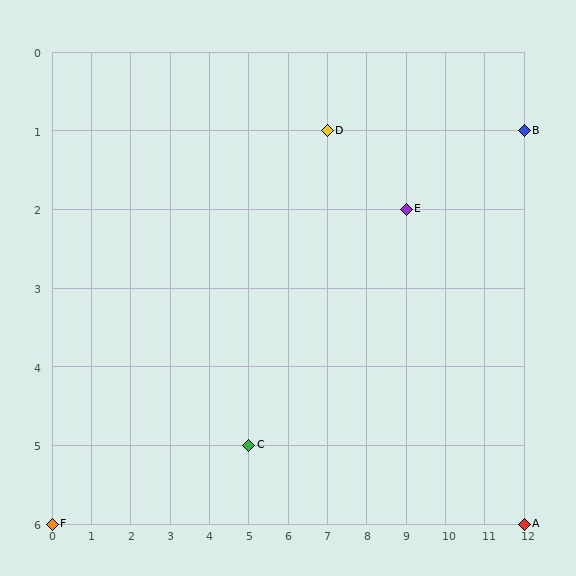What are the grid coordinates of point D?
Point D is at grid coordinates (7, 1).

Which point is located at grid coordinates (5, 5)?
Point C is at (5, 5).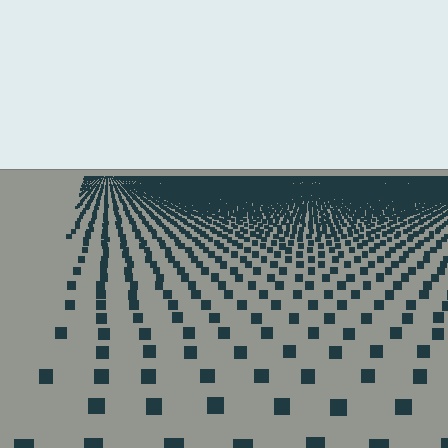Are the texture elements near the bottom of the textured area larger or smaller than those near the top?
Larger. Near the bottom, elements are closer to the viewer and appear at a bigger on-screen size.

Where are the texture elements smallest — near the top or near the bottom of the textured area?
Near the top.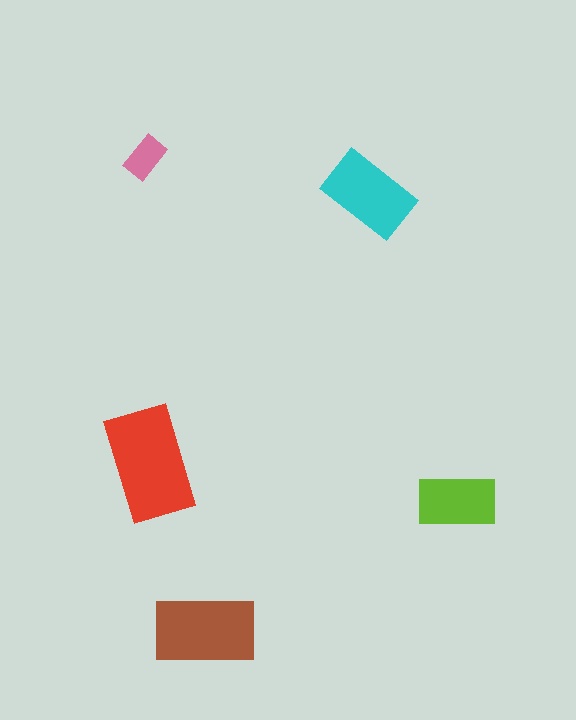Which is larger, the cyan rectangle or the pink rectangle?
The cyan one.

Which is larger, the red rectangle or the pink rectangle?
The red one.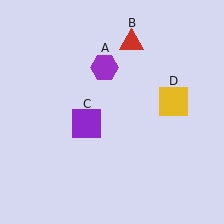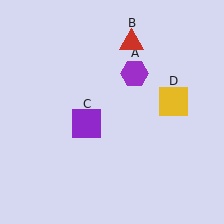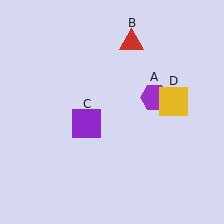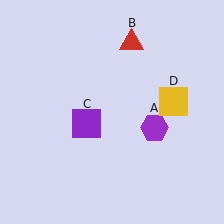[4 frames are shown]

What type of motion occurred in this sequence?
The purple hexagon (object A) rotated clockwise around the center of the scene.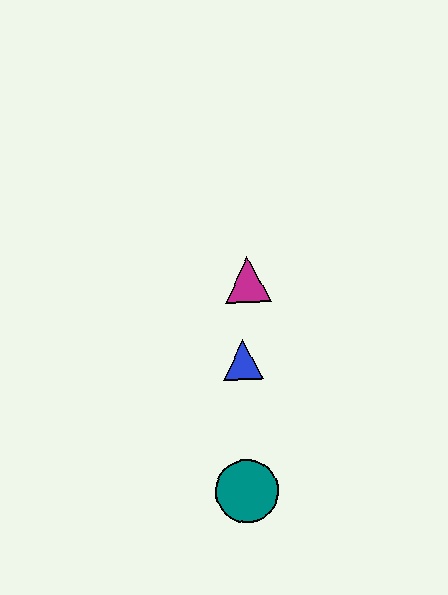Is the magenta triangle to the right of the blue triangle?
Yes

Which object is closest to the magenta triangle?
The blue triangle is closest to the magenta triangle.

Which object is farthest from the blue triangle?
The teal circle is farthest from the blue triangle.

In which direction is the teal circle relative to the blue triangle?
The teal circle is below the blue triangle.